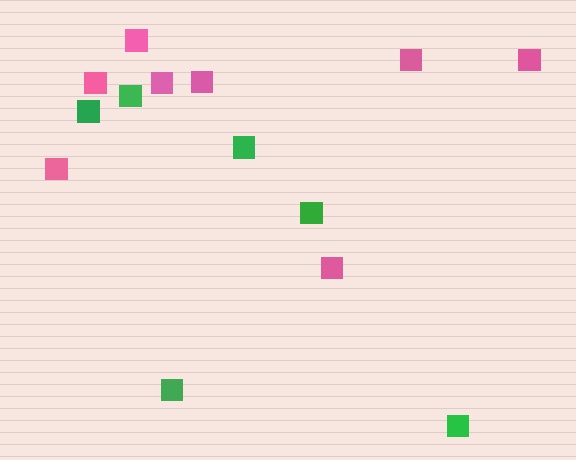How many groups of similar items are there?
There are 2 groups: one group of green squares (6) and one group of pink squares (8).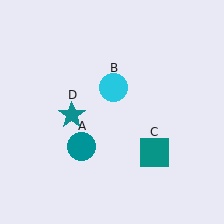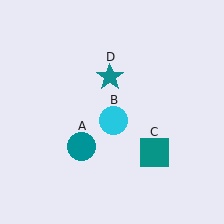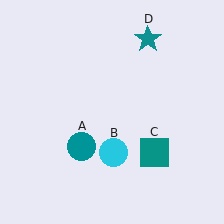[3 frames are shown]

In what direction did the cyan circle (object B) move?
The cyan circle (object B) moved down.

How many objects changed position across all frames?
2 objects changed position: cyan circle (object B), teal star (object D).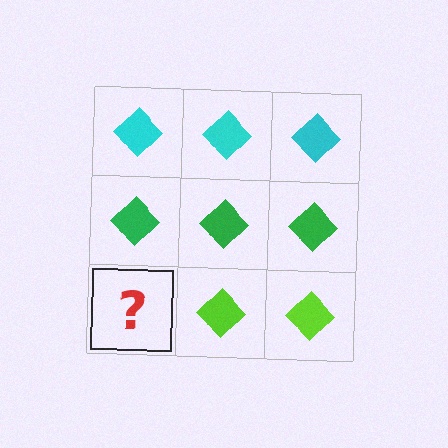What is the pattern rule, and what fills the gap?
The rule is that each row has a consistent color. The gap should be filled with a lime diamond.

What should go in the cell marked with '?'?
The missing cell should contain a lime diamond.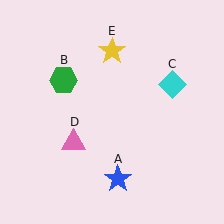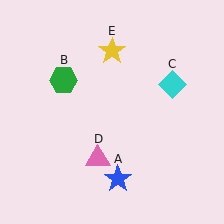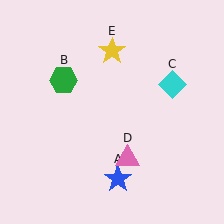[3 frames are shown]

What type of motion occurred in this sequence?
The pink triangle (object D) rotated counterclockwise around the center of the scene.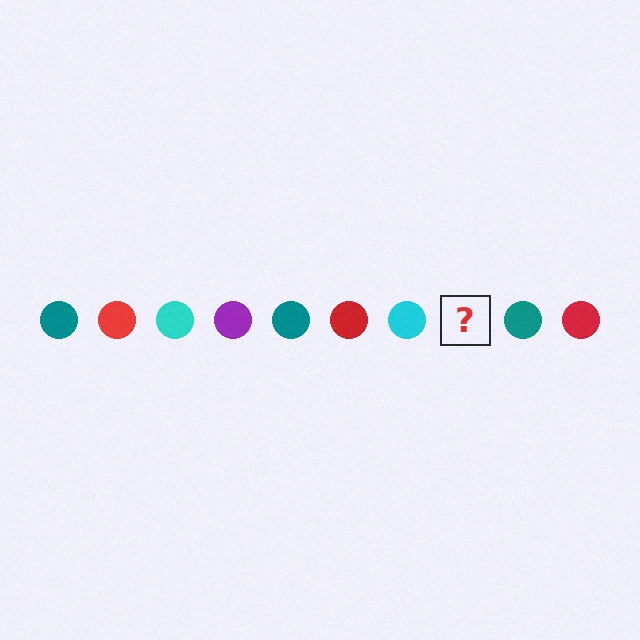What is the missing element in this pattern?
The missing element is a purple circle.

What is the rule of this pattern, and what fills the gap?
The rule is that the pattern cycles through teal, red, cyan, purple circles. The gap should be filled with a purple circle.